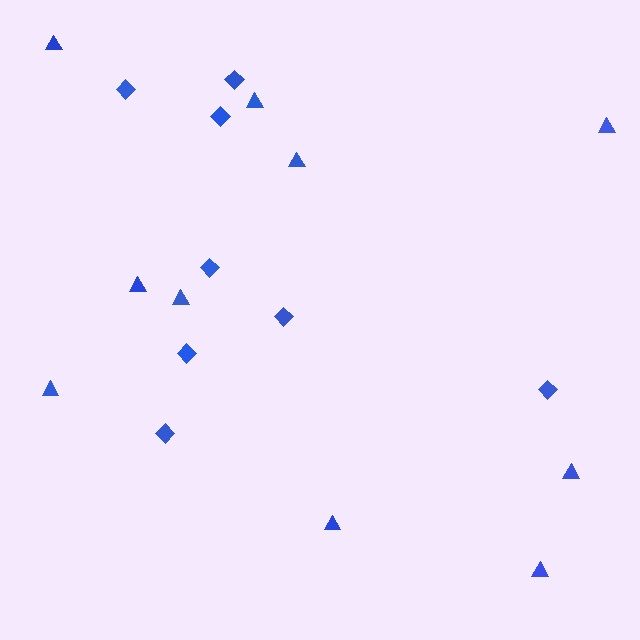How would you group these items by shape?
There are 2 groups: one group of diamonds (8) and one group of triangles (10).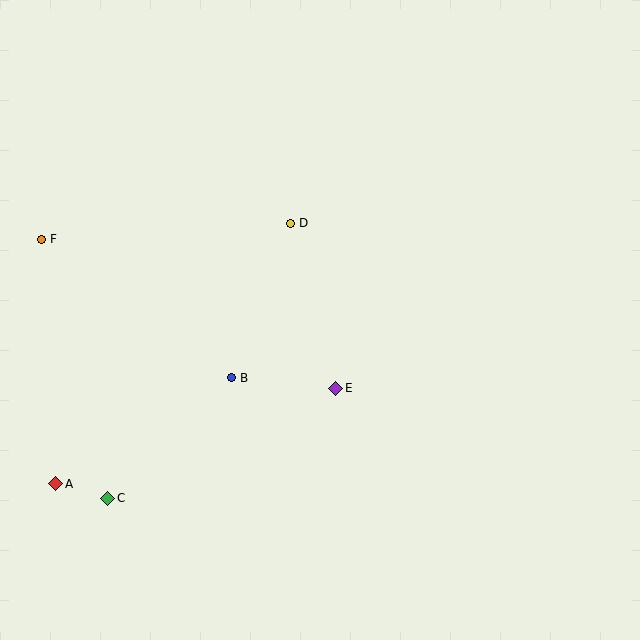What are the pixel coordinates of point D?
Point D is at (290, 223).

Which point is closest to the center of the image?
Point E at (336, 388) is closest to the center.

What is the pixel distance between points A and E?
The distance between A and E is 296 pixels.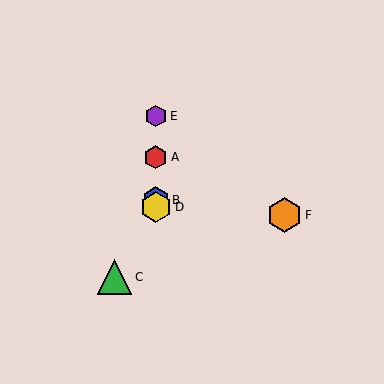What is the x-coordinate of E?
Object E is at x≈156.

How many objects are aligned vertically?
4 objects (A, B, D, E) are aligned vertically.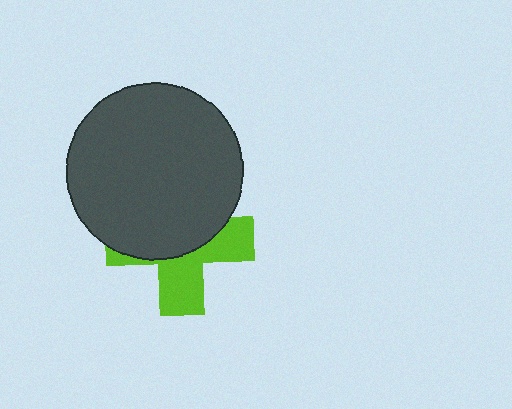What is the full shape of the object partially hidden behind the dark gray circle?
The partially hidden object is a lime cross.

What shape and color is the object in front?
The object in front is a dark gray circle.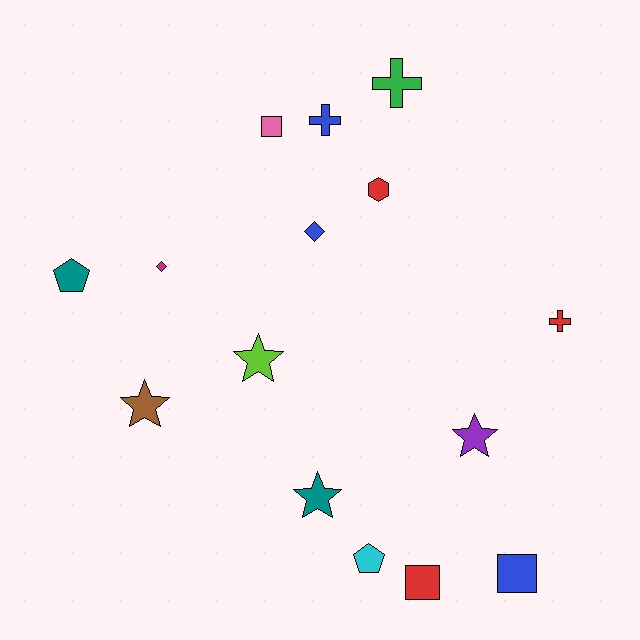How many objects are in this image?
There are 15 objects.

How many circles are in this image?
There are no circles.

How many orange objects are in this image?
There are no orange objects.